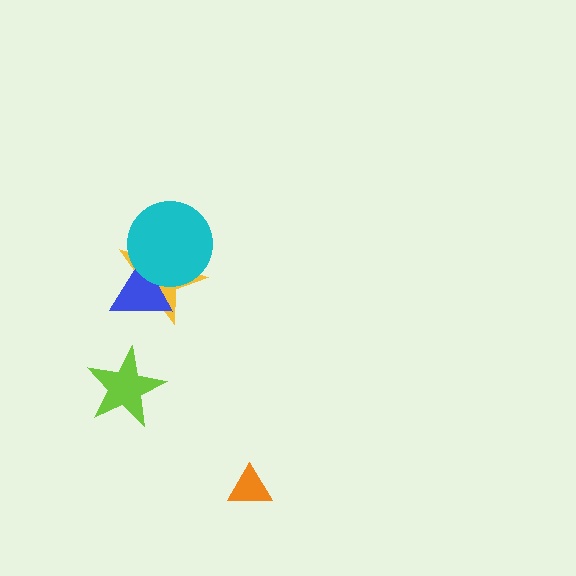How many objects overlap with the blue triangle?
2 objects overlap with the blue triangle.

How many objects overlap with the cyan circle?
2 objects overlap with the cyan circle.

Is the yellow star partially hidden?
Yes, it is partially covered by another shape.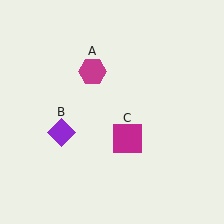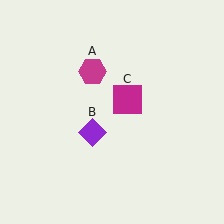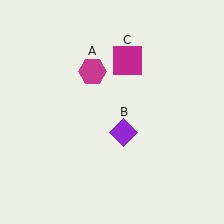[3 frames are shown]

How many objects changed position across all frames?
2 objects changed position: purple diamond (object B), magenta square (object C).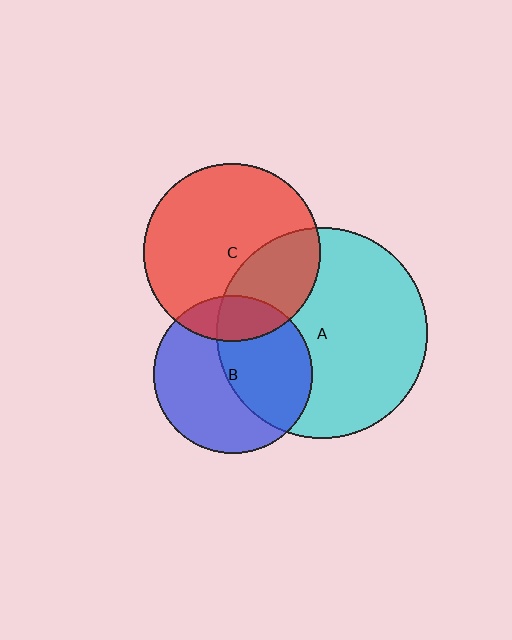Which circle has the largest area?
Circle A (cyan).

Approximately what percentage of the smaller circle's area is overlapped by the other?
Approximately 20%.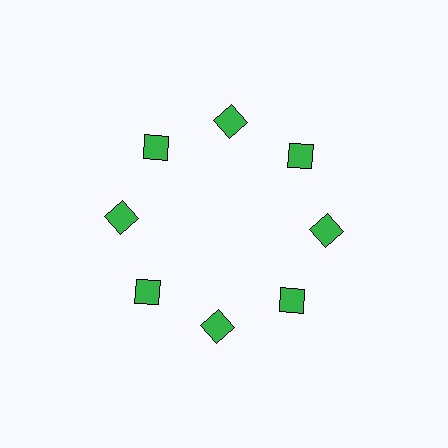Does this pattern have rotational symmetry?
Yes, this pattern has 8-fold rotational symmetry. It looks the same after rotating 45 degrees around the center.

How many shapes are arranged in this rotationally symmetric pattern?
There are 8 shapes, arranged in 8 groups of 1.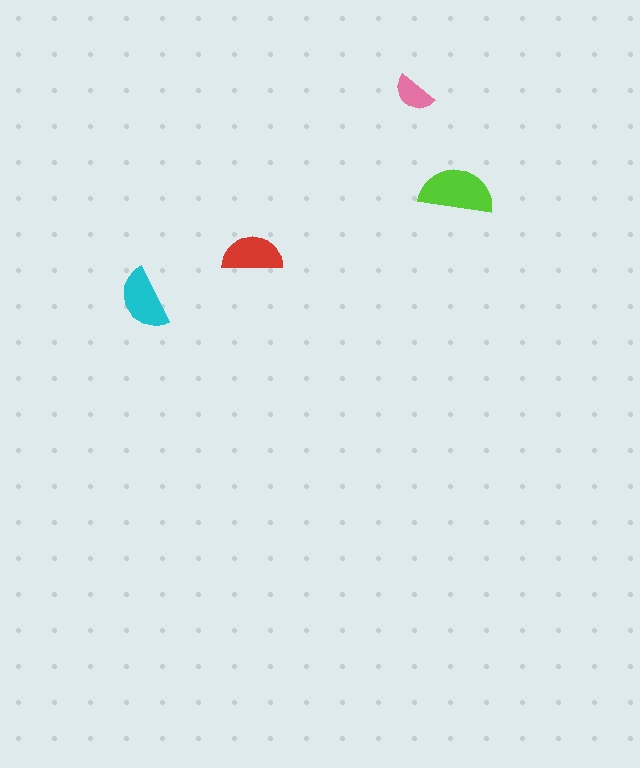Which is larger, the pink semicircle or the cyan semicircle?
The cyan one.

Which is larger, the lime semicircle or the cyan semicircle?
The lime one.